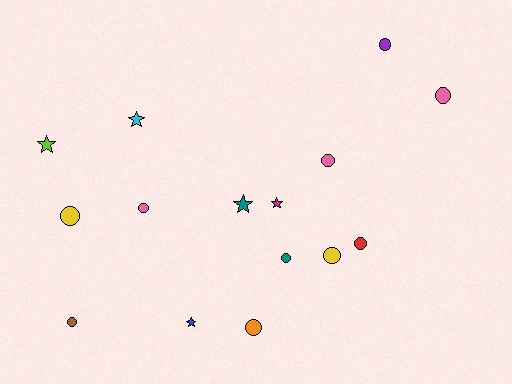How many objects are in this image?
There are 15 objects.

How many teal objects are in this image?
There are 2 teal objects.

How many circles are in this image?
There are 10 circles.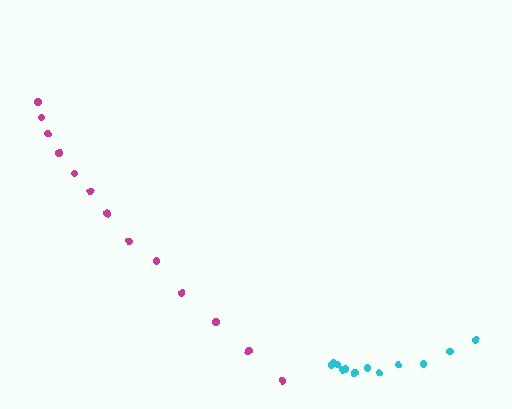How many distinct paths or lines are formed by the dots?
There are 2 distinct paths.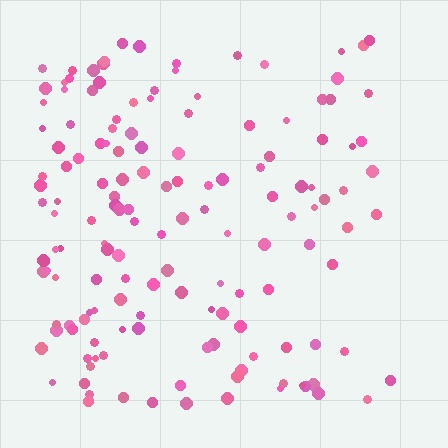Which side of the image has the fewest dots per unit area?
The right.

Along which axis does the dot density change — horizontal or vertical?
Horizontal.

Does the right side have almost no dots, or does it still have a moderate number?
Still a moderate number, just noticeably fewer than the left.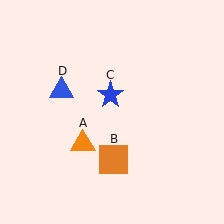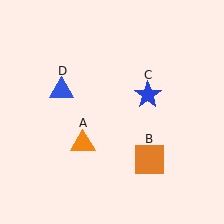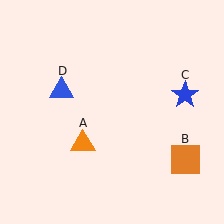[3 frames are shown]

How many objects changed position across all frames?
2 objects changed position: orange square (object B), blue star (object C).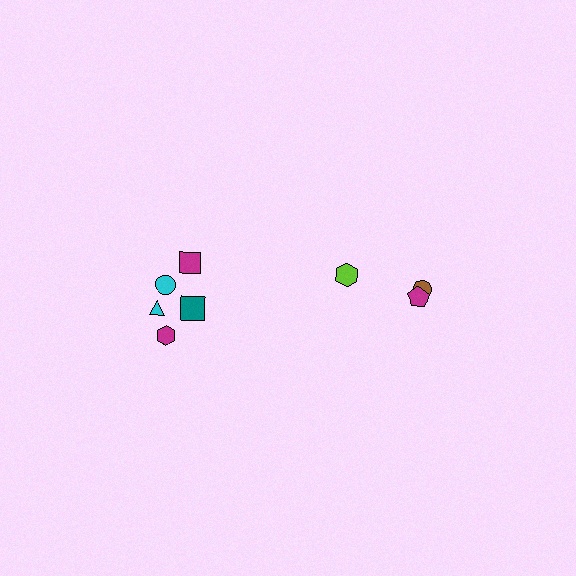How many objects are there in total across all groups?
There are 8 objects.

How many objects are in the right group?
There are 3 objects.